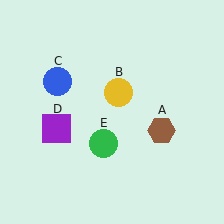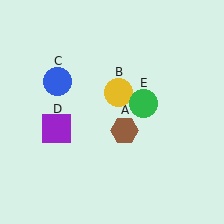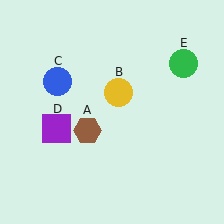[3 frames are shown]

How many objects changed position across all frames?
2 objects changed position: brown hexagon (object A), green circle (object E).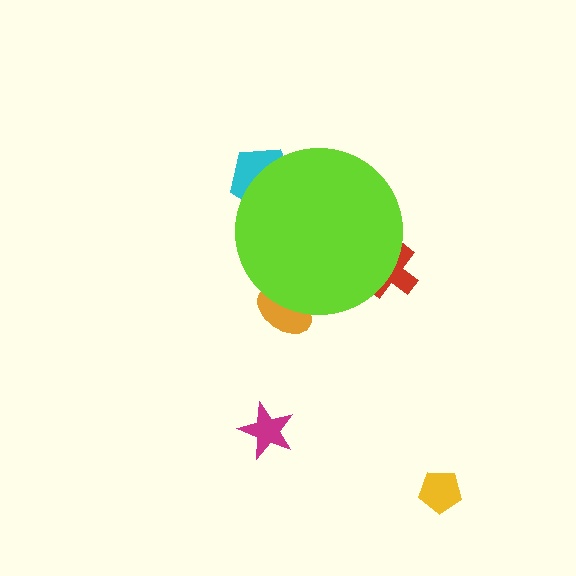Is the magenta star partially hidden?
No, the magenta star is fully visible.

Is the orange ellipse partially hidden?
Yes, the orange ellipse is partially hidden behind the lime circle.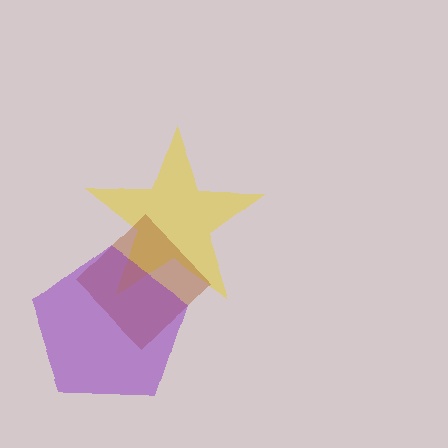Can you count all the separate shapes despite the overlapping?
Yes, there are 3 separate shapes.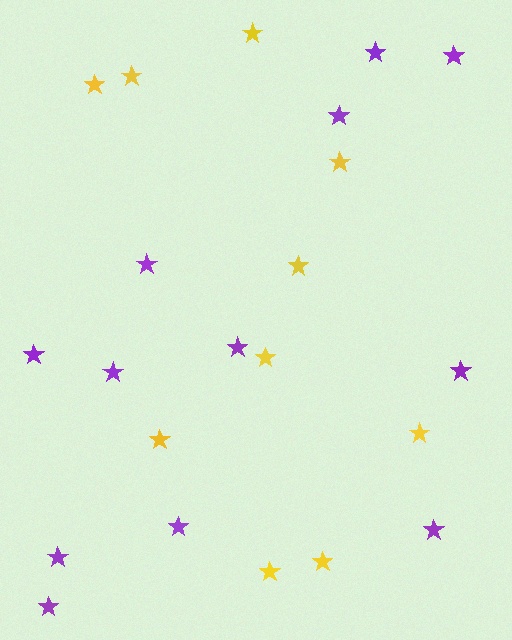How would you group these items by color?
There are 2 groups: one group of yellow stars (10) and one group of purple stars (12).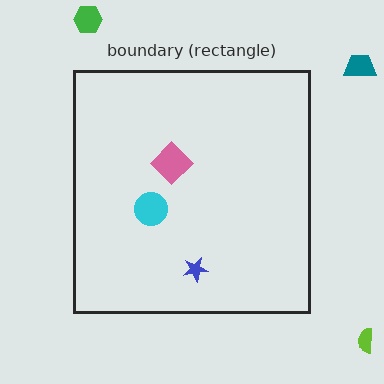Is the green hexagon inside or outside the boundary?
Outside.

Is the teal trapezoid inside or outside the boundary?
Outside.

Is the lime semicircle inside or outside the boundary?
Outside.